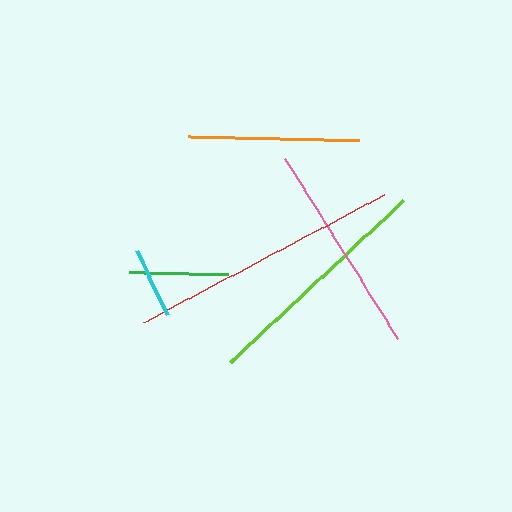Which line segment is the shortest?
The cyan line is the shortest at approximately 71 pixels.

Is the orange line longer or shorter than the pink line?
The pink line is longer than the orange line.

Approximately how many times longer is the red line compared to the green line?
The red line is approximately 2.7 times the length of the green line.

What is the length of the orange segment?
The orange segment is approximately 171 pixels long.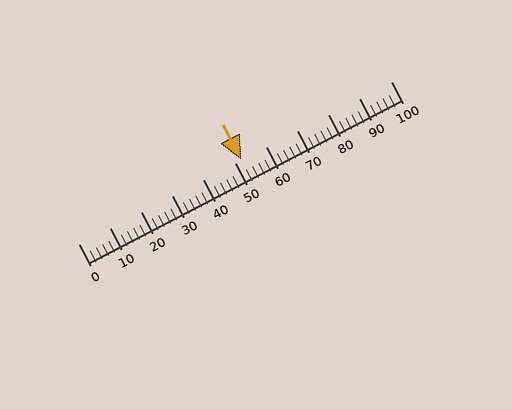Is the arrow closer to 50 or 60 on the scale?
The arrow is closer to 50.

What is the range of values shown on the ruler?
The ruler shows values from 0 to 100.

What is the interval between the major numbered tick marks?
The major tick marks are spaced 10 units apart.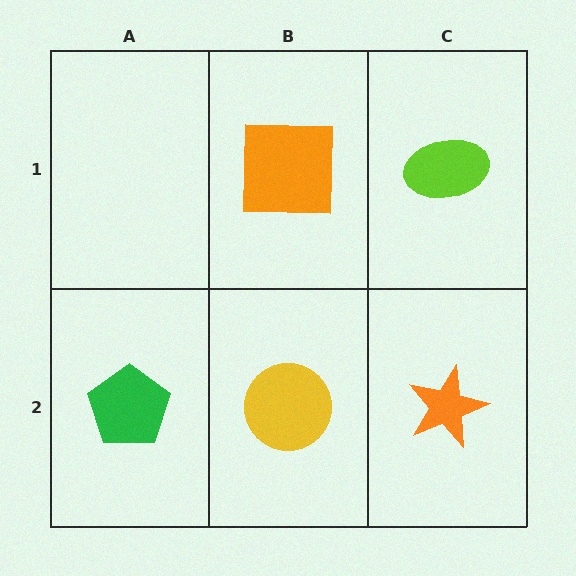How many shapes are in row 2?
3 shapes.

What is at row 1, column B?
An orange square.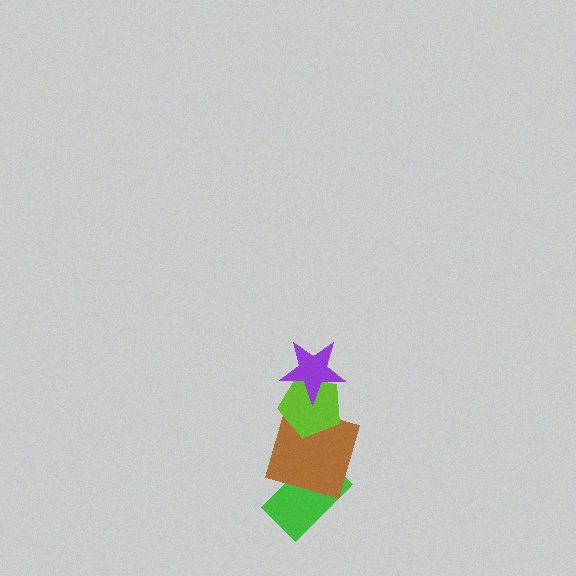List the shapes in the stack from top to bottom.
From top to bottom: the purple star, the lime pentagon, the brown square, the green rectangle.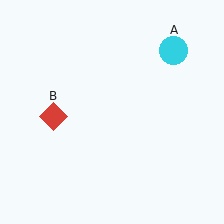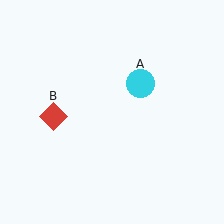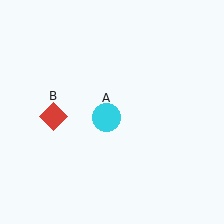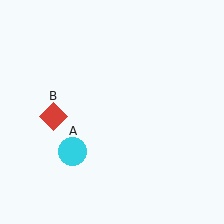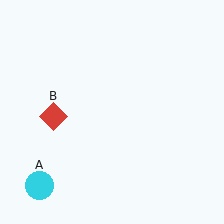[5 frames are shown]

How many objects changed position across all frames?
1 object changed position: cyan circle (object A).